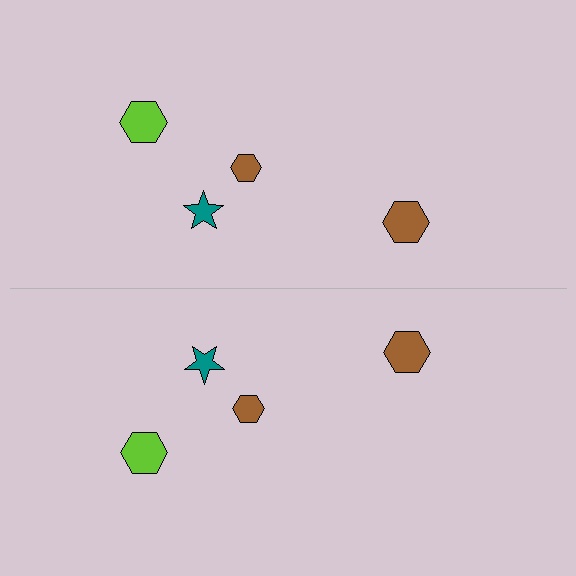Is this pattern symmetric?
Yes, this pattern has bilateral (reflection) symmetry.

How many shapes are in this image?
There are 8 shapes in this image.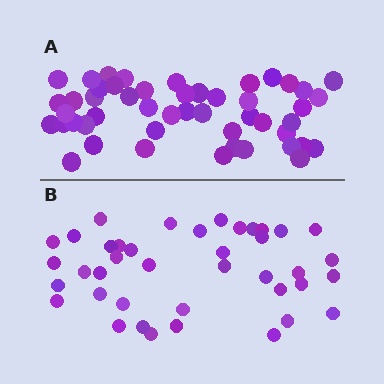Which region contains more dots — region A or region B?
Region A (the top region) has more dots.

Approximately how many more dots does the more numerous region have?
Region A has roughly 8 or so more dots than region B.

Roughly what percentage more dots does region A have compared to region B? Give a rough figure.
About 20% more.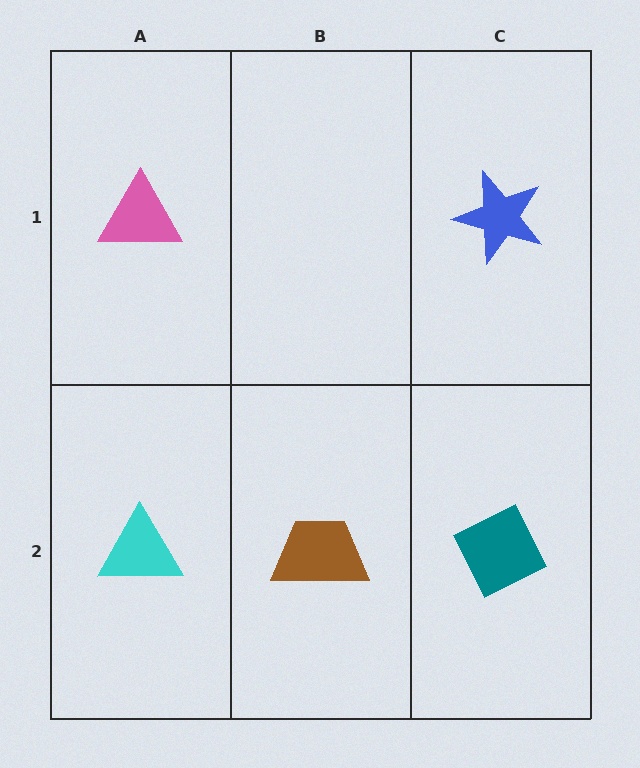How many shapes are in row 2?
3 shapes.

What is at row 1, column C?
A blue star.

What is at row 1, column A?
A pink triangle.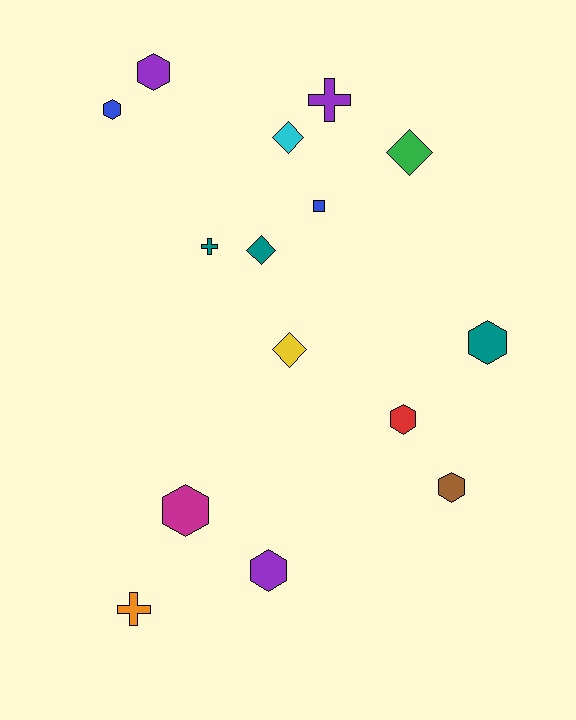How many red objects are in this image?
There is 1 red object.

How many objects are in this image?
There are 15 objects.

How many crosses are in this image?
There are 3 crosses.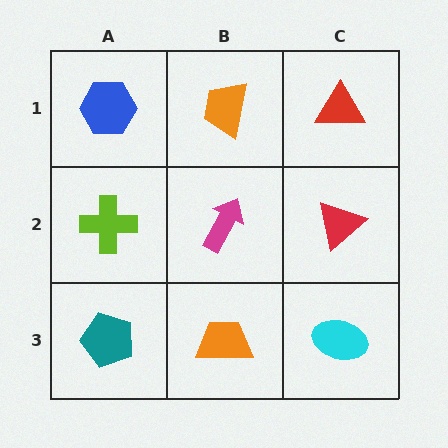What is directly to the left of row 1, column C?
An orange trapezoid.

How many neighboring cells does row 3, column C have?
2.